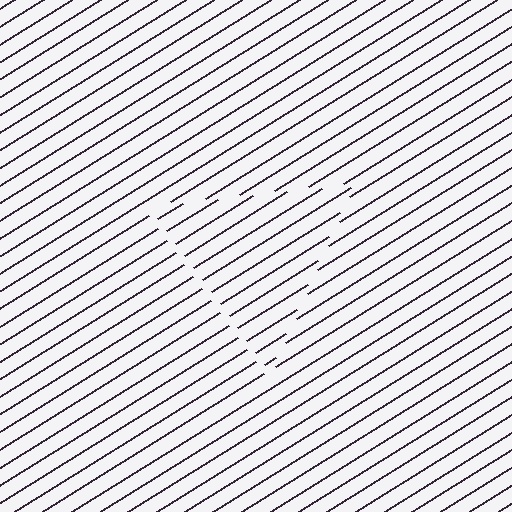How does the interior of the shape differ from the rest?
The interior of the shape contains the same grating, shifted by half a period — the contour is defined by the phase discontinuity where line-ends from the inner and outer gratings abut.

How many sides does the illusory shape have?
3 sides — the line-ends trace a triangle.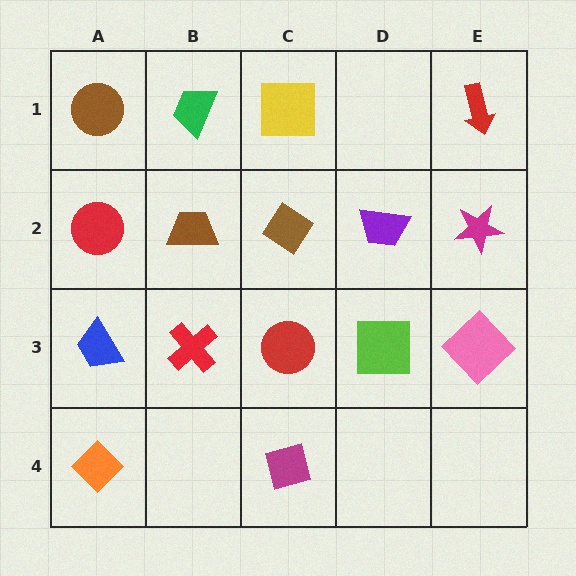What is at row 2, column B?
A brown trapezoid.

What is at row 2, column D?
A purple trapezoid.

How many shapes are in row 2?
5 shapes.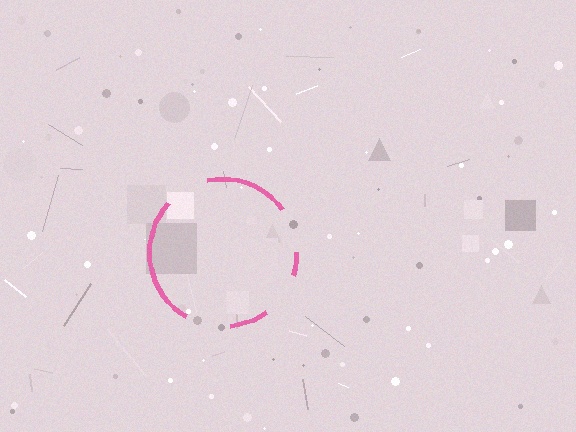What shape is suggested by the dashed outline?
The dashed outline suggests a circle.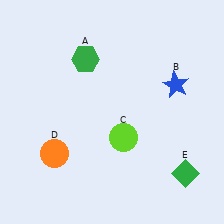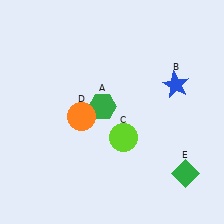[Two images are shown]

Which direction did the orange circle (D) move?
The orange circle (D) moved up.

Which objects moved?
The objects that moved are: the green hexagon (A), the orange circle (D).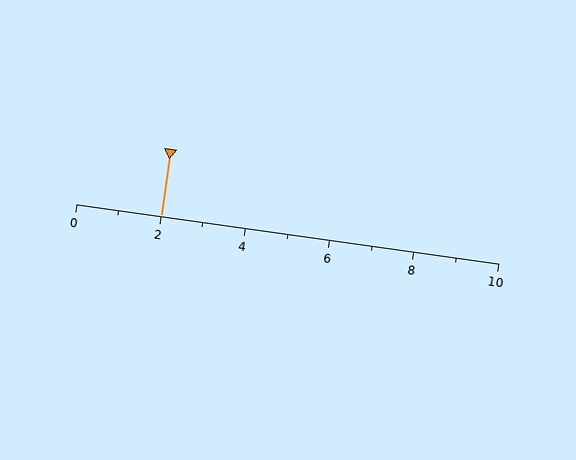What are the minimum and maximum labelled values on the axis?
The axis runs from 0 to 10.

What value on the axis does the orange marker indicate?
The marker indicates approximately 2.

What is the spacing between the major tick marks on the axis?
The major ticks are spaced 2 apart.